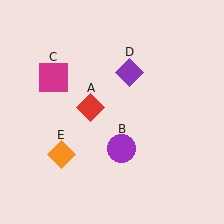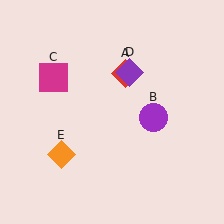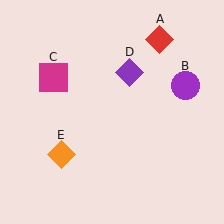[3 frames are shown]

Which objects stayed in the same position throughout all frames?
Magenta square (object C) and purple diamond (object D) and orange diamond (object E) remained stationary.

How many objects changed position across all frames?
2 objects changed position: red diamond (object A), purple circle (object B).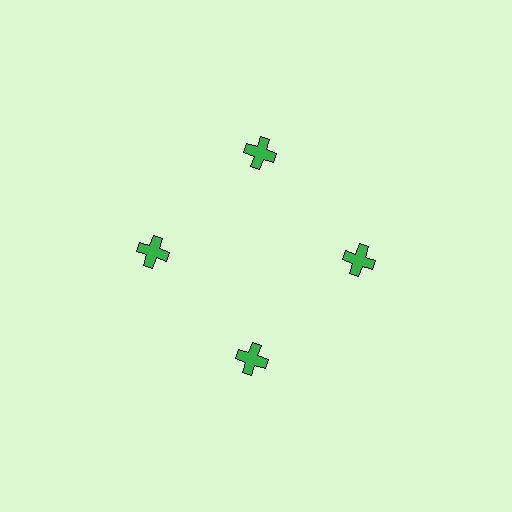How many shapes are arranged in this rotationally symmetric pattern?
There are 4 shapes, arranged in 4 groups of 1.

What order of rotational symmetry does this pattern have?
This pattern has 4-fold rotational symmetry.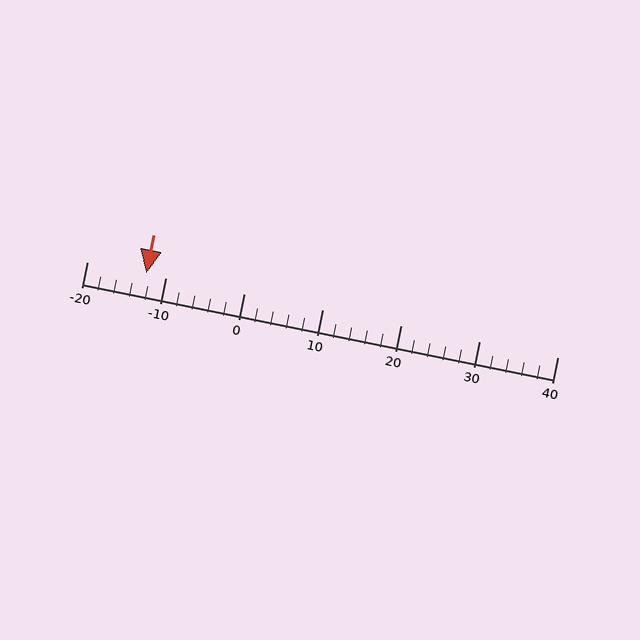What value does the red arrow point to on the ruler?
The red arrow points to approximately -12.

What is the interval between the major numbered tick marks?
The major tick marks are spaced 10 units apart.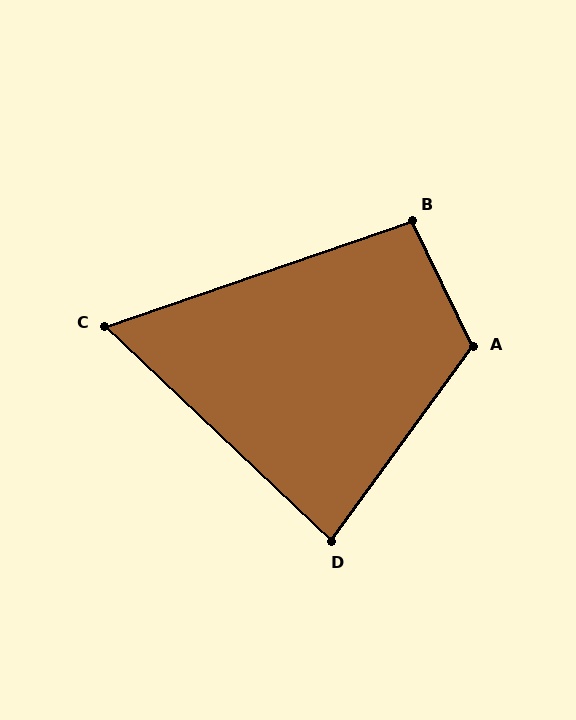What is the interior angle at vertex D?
Approximately 83 degrees (acute).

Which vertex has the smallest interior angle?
C, at approximately 62 degrees.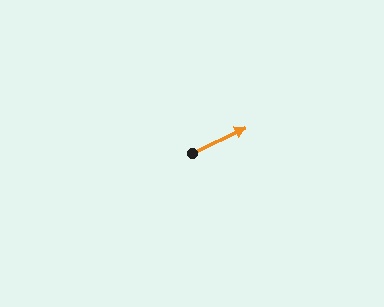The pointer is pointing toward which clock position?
Roughly 2 o'clock.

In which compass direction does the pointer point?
Northeast.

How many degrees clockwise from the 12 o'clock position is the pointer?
Approximately 64 degrees.